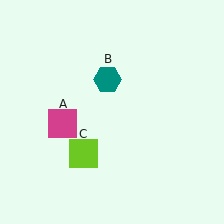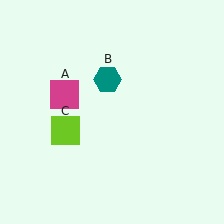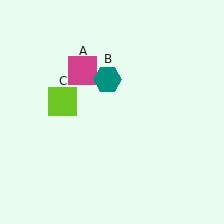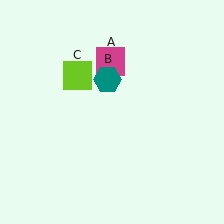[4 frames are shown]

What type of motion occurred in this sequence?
The magenta square (object A), lime square (object C) rotated clockwise around the center of the scene.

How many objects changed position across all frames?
2 objects changed position: magenta square (object A), lime square (object C).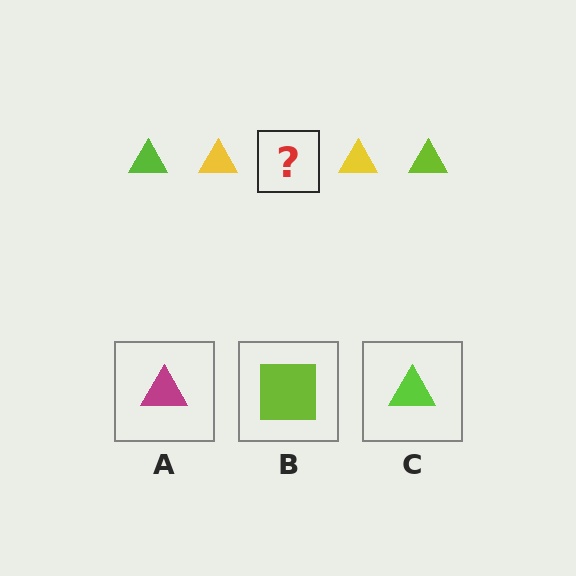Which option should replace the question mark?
Option C.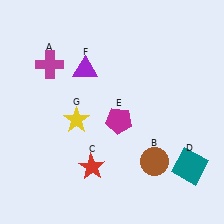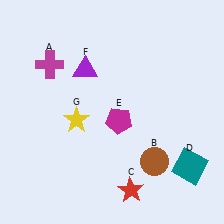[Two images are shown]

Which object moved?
The red star (C) moved right.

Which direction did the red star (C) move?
The red star (C) moved right.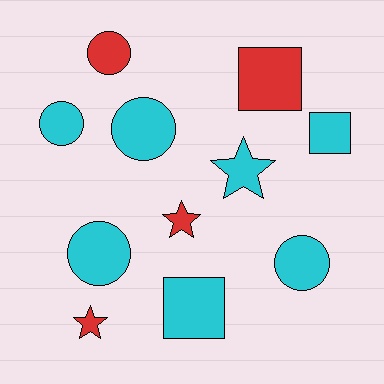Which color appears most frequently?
Cyan, with 7 objects.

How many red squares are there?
There is 1 red square.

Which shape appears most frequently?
Circle, with 5 objects.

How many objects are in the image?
There are 11 objects.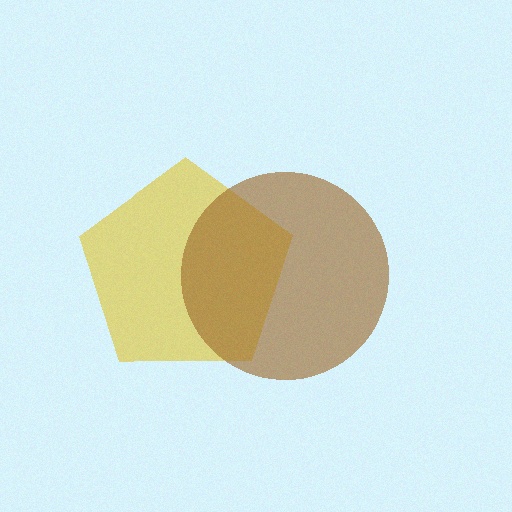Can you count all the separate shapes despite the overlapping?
Yes, there are 2 separate shapes.